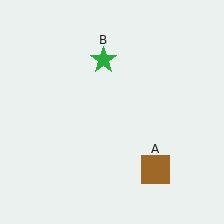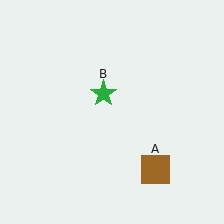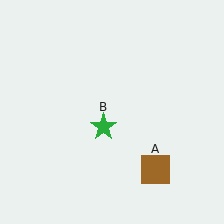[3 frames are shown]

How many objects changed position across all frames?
1 object changed position: green star (object B).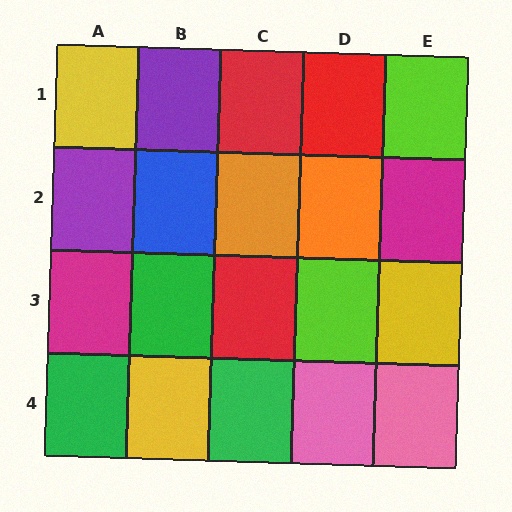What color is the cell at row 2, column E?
Magenta.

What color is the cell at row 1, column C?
Red.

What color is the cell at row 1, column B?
Purple.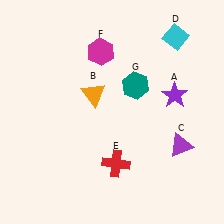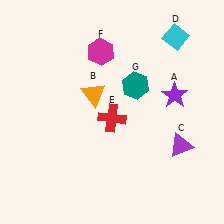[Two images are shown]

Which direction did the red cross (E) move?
The red cross (E) moved up.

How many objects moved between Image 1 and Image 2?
1 object moved between the two images.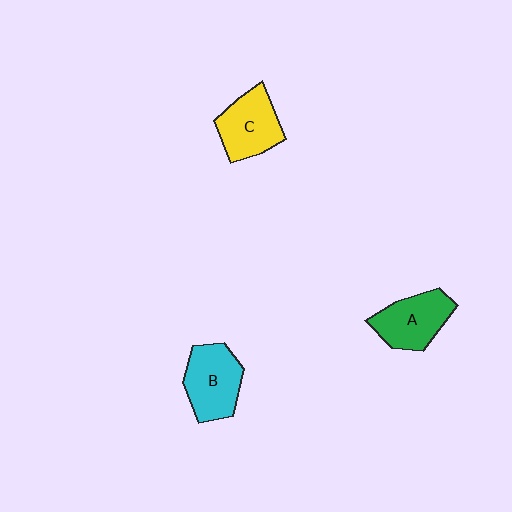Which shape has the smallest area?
Shape A (green).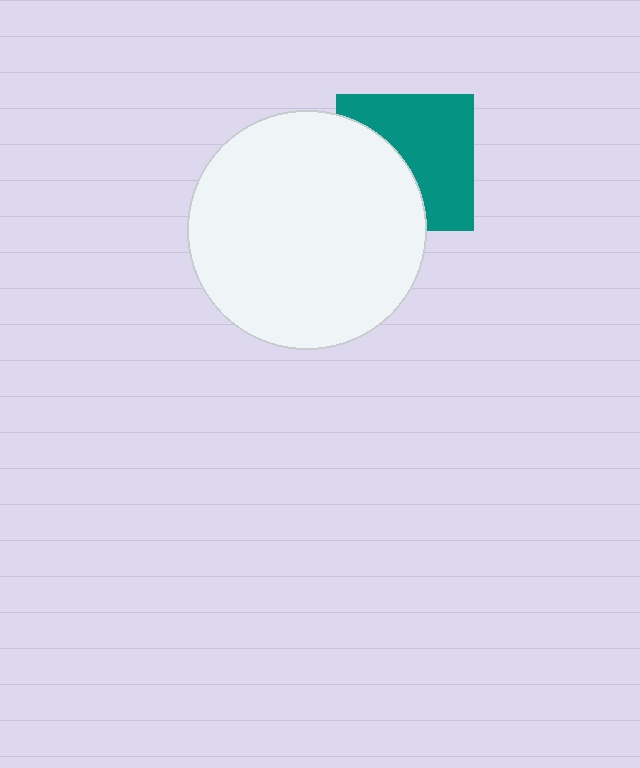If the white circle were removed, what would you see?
You would see the complete teal square.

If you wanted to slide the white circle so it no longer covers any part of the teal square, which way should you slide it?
Slide it left — that is the most direct way to separate the two shapes.